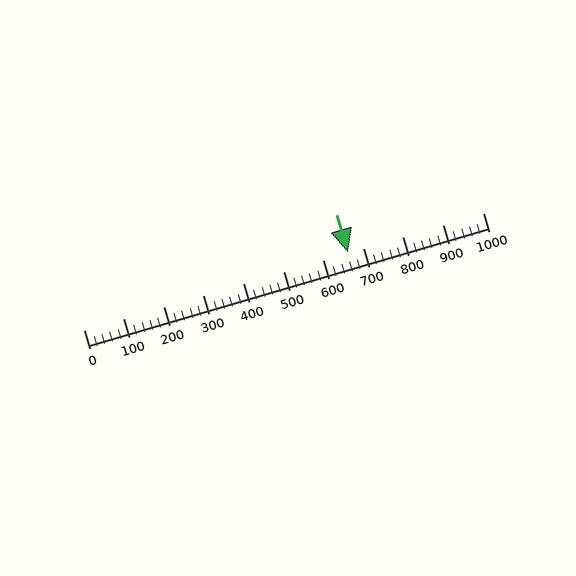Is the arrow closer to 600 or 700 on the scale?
The arrow is closer to 700.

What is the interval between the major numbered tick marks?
The major tick marks are spaced 100 units apart.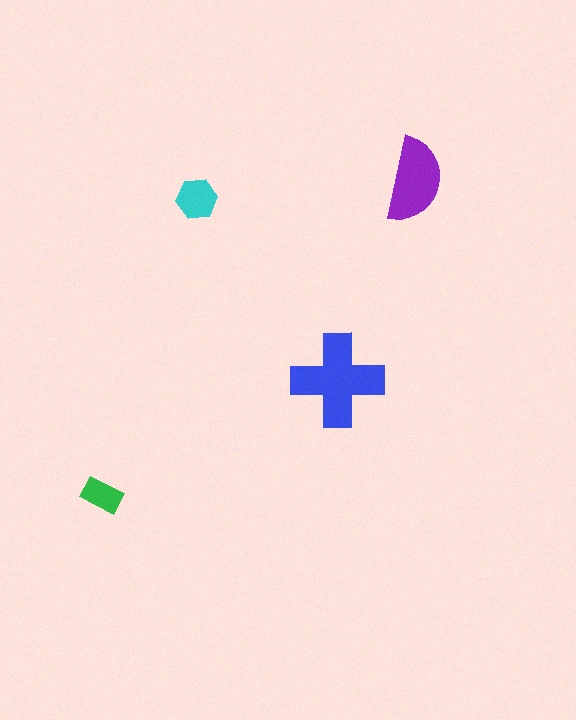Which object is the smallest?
The green rectangle.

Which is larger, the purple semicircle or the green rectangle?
The purple semicircle.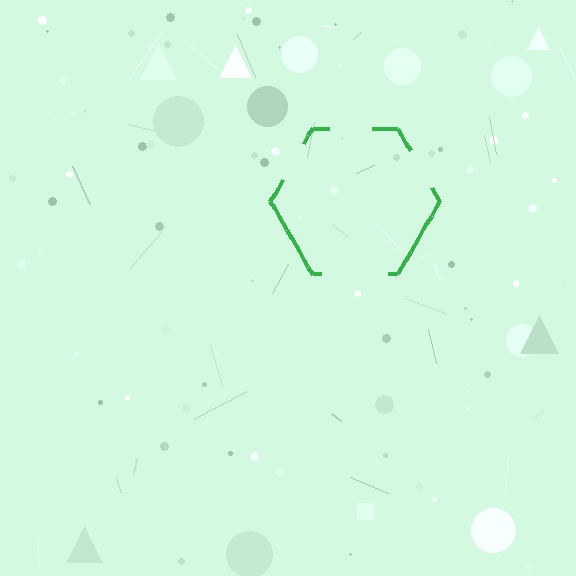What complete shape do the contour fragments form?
The contour fragments form a hexagon.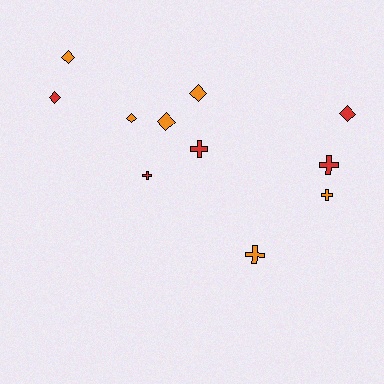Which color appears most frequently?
Orange, with 6 objects.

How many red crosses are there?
There are 3 red crosses.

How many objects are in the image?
There are 11 objects.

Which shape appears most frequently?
Diamond, with 6 objects.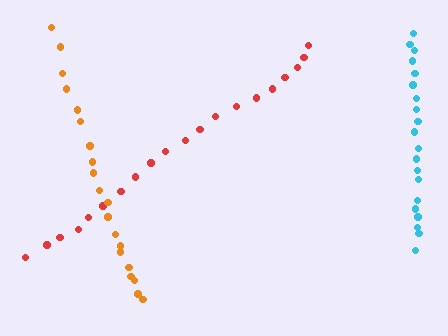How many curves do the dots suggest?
There are 3 distinct paths.